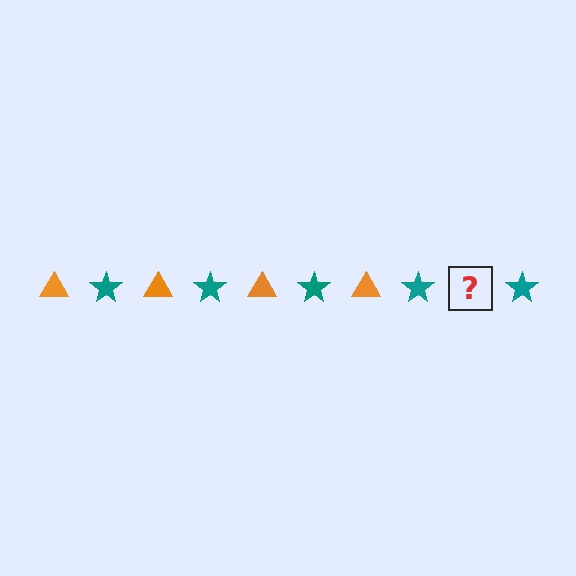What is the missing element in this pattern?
The missing element is an orange triangle.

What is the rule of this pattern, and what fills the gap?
The rule is that the pattern alternates between orange triangle and teal star. The gap should be filled with an orange triangle.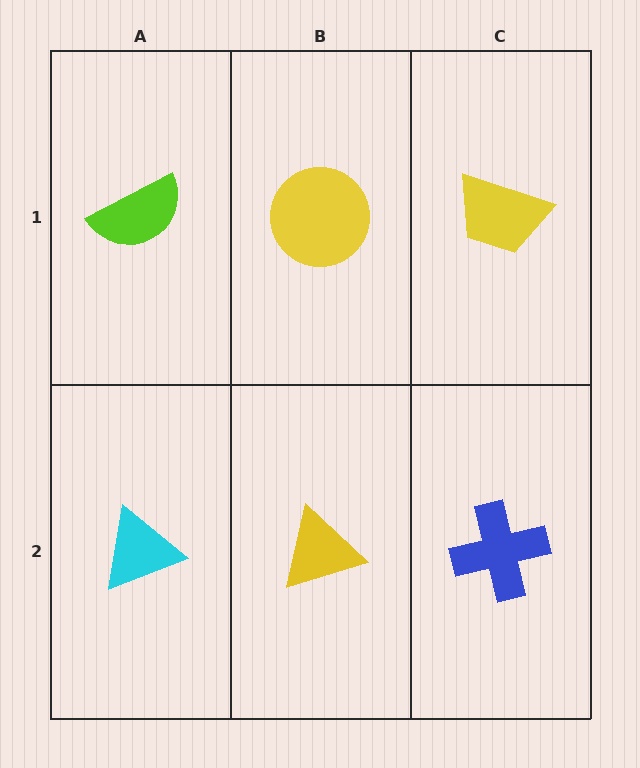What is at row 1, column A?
A lime semicircle.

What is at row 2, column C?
A blue cross.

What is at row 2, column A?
A cyan triangle.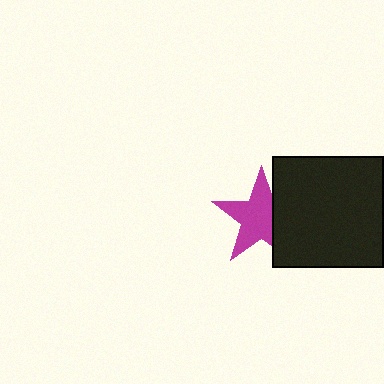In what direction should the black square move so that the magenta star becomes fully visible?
The black square should move right. That is the shortest direction to clear the overlap and leave the magenta star fully visible.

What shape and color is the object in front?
The object in front is a black square.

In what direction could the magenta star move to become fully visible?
The magenta star could move left. That would shift it out from behind the black square entirely.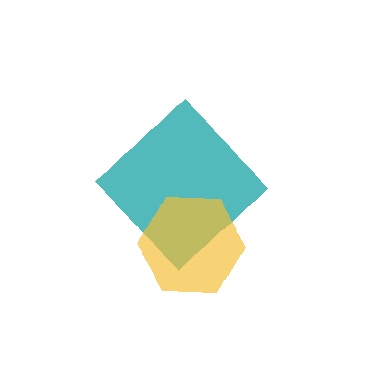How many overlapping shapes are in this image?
There are 2 overlapping shapes in the image.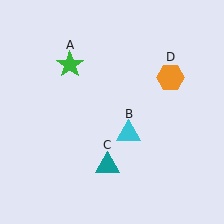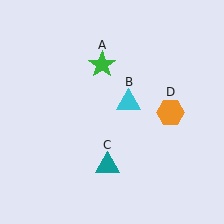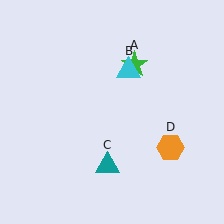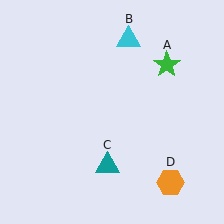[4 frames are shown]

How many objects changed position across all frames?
3 objects changed position: green star (object A), cyan triangle (object B), orange hexagon (object D).